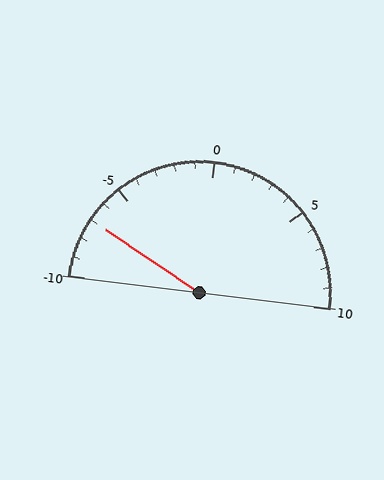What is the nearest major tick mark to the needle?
The nearest major tick mark is -5.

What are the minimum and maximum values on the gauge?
The gauge ranges from -10 to 10.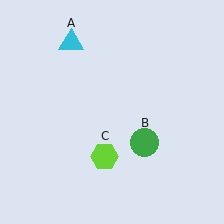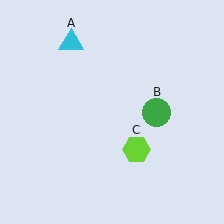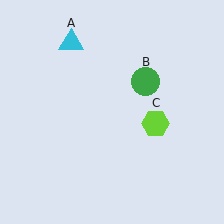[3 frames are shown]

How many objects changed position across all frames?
2 objects changed position: green circle (object B), lime hexagon (object C).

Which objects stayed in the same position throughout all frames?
Cyan triangle (object A) remained stationary.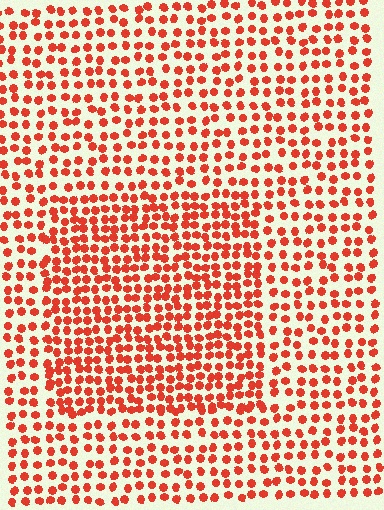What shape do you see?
I see a rectangle.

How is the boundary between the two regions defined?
The boundary is defined by a change in element density (approximately 1.6x ratio). All elements are the same color, size, and shape.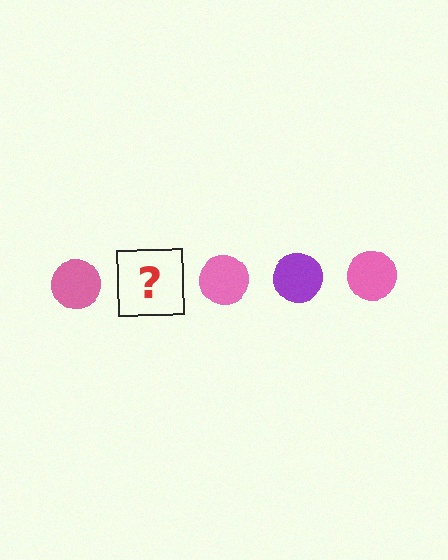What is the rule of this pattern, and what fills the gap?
The rule is that the pattern cycles through pink, purple circles. The gap should be filled with a purple circle.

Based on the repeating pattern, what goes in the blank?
The blank should be a purple circle.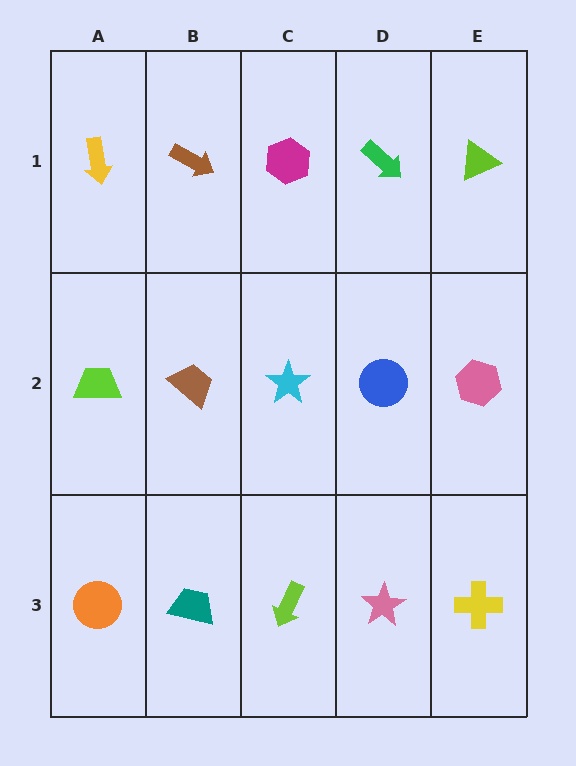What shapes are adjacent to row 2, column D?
A green arrow (row 1, column D), a pink star (row 3, column D), a cyan star (row 2, column C), a pink hexagon (row 2, column E).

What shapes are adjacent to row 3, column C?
A cyan star (row 2, column C), a teal trapezoid (row 3, column B), a pink star (row 3, column D).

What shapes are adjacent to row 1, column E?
A pink hexagon (row 2, column E), a green arrow (row 1, column D).